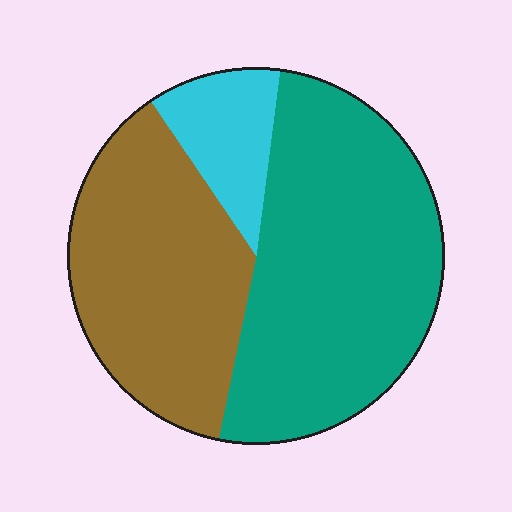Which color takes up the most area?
Teal, at roughly 50%.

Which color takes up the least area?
Cyan, at roughly 10%.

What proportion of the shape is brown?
Brown covers 37% of the shape.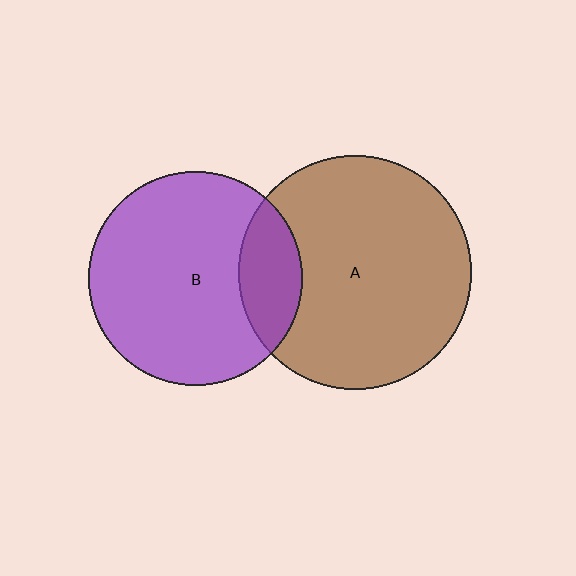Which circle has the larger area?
Circle A (brown).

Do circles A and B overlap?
Yes.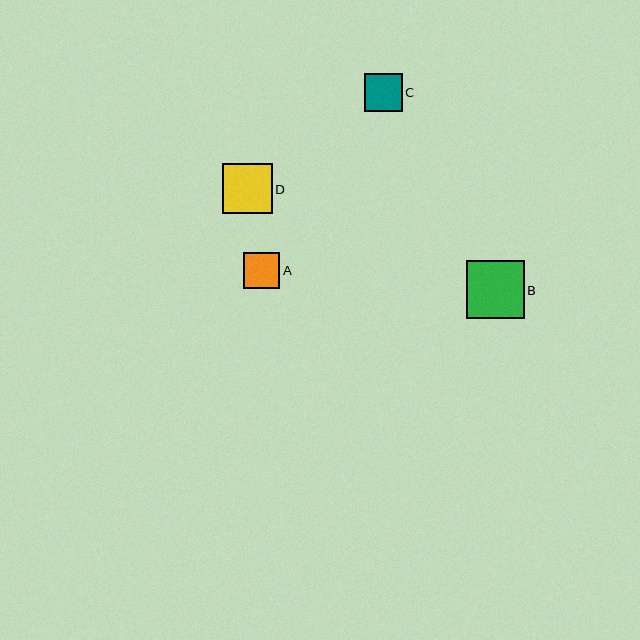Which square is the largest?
Square B is the largest with a size of approximately 58 pixels.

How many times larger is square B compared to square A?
Square B is approximately 1.6 times the size of square A.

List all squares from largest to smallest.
From largest to smallest: B, D, C, A.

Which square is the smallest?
Square A is the smallest with a size of approximately 37 pixels.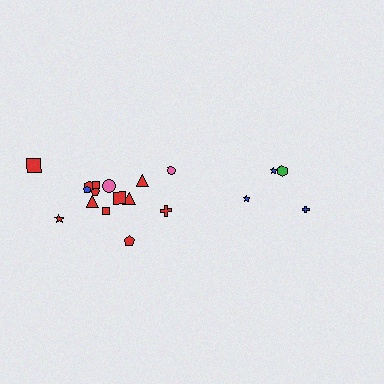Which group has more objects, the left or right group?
The left group.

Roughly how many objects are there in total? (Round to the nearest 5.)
Roughly 20 objects in total.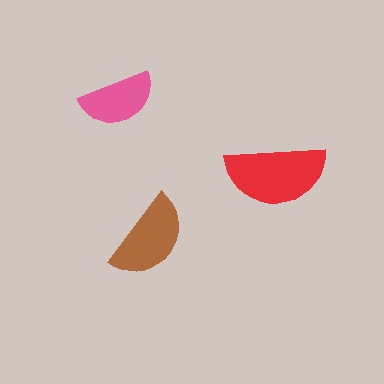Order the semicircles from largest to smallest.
the red one, the brown one, the pink one.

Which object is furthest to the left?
The pink semicircle is leftmost.